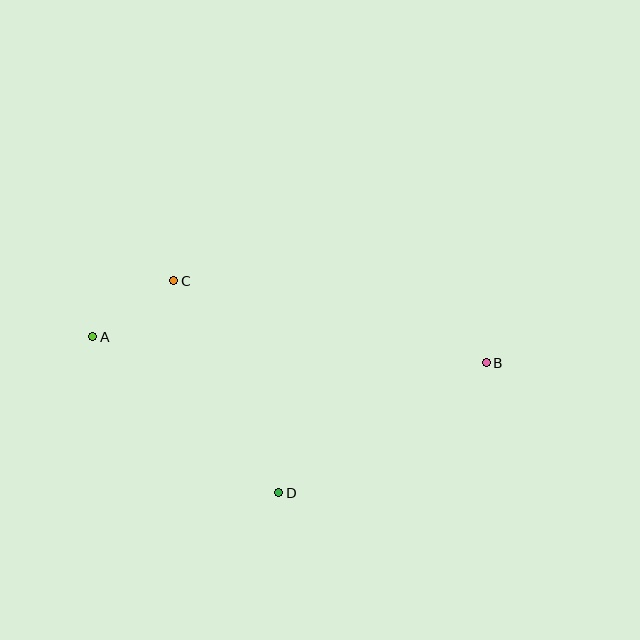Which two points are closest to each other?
Points A and C are closest to each other.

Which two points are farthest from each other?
Points A and B are farthest from each other.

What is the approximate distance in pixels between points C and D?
The distance between C and D is approximately 236 pixels.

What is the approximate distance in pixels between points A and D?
The distance between A and D is approximately 242 pixels.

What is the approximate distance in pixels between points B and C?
The distance between B and C is approximately 323 pixels.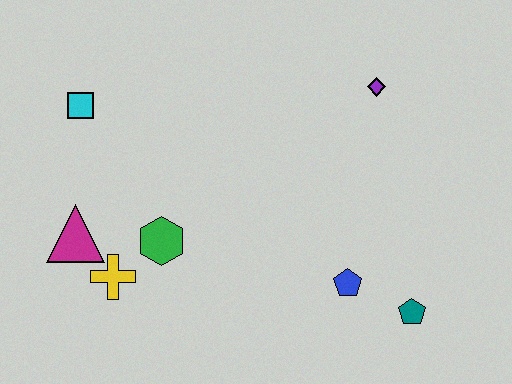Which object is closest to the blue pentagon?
The teal pentagon is closest to the blue pentagon.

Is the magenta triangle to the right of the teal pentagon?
No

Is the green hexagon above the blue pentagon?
Yes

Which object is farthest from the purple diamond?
The magenta triangle is farthest from the purple diamond.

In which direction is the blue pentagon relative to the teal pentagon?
The blue pentagon is to the left of the teal pentagon.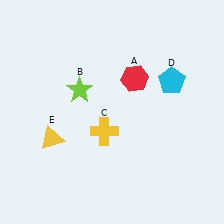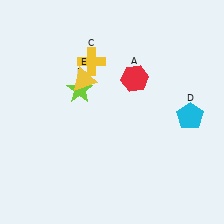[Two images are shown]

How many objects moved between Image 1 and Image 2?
3 objects moved between the two images.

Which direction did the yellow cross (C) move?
The yellow cross (C) moved up.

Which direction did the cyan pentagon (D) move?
The cyan pentagon (D) moved down.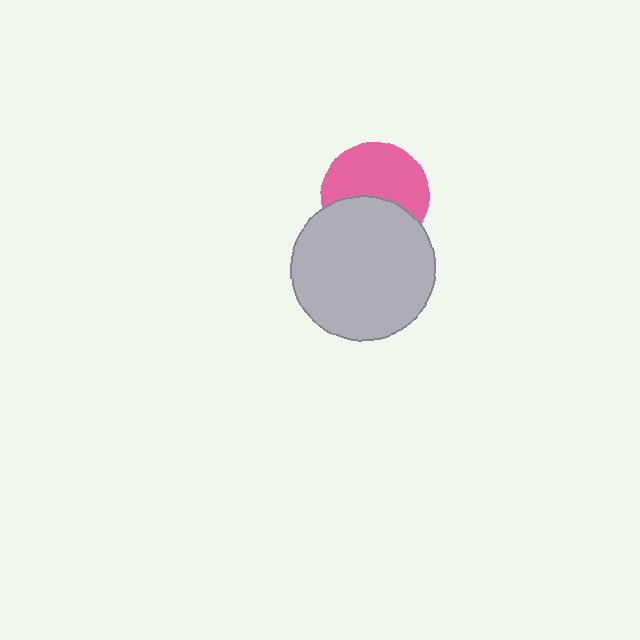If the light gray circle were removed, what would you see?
You would see the complete pink circle.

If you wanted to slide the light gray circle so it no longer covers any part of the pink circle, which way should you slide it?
Slide it down — that is the most direct way to separate the two shapes.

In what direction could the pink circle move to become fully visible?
The pink circle could move up. That would shift it out from behind the light gray circle entirely.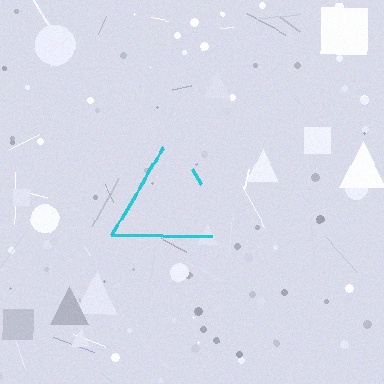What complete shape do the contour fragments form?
The contour fragments form a triangle.